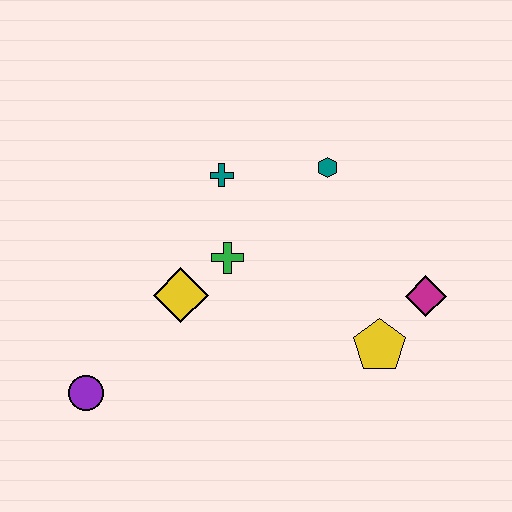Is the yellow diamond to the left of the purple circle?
No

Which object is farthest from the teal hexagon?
The purple circle is farthest from the teal hexagon.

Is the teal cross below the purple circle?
No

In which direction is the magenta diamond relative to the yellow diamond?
The magenta diamond is to the right of the yellow diamond.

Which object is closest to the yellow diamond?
The green cross is closest to the yellow diamond.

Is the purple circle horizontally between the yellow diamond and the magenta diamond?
No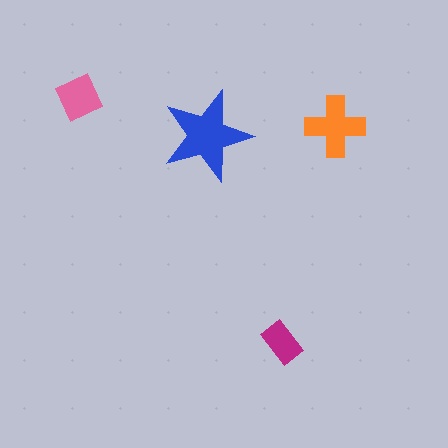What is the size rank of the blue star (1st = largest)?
1st.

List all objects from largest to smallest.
The blue star, the orange cross, the pink square, the magenta rectangle.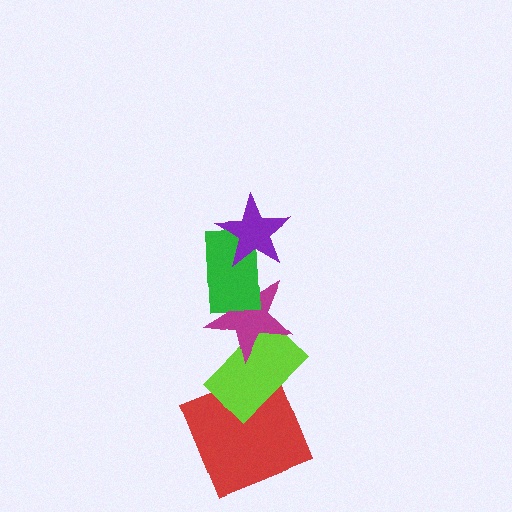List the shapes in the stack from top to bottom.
From top to bottom: the purple star, the green rectangle, the magenta star, the lime rectangle, the red square.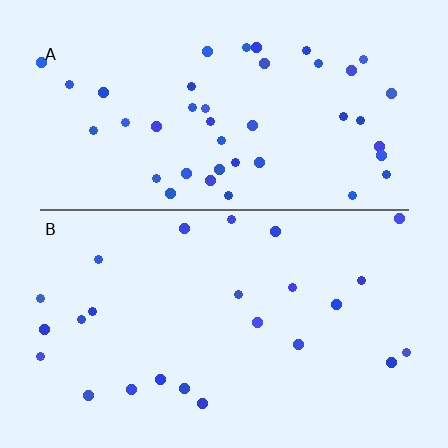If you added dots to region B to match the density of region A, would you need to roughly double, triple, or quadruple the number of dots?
Approximately double.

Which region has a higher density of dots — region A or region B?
A (the top).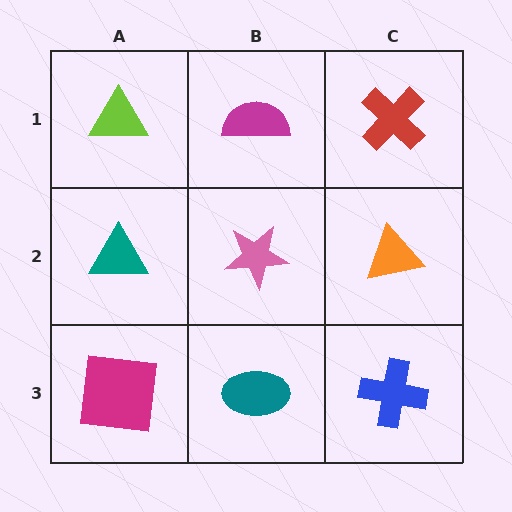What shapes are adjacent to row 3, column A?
A teal triangle (row 2, column A), a teal ellipse (row 3, column B).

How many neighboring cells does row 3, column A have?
2.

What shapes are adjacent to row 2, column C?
A red cross (row 1, column C), a blue cross (row 3, column C), a pink star (row 2, column B).